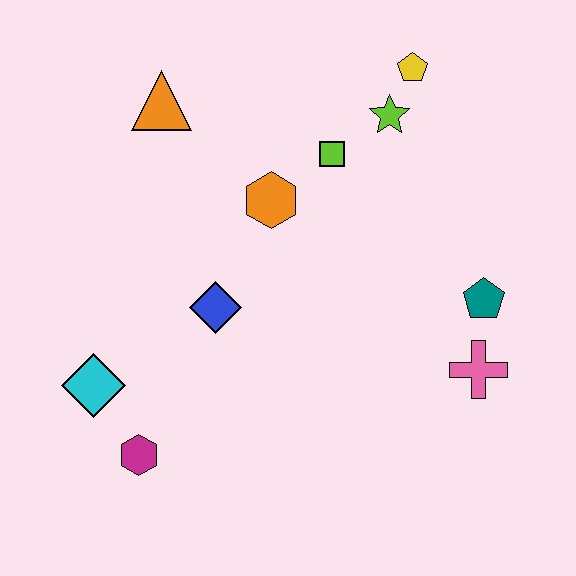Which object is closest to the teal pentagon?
The pink cross is closest to the teal pentagon.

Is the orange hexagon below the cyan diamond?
No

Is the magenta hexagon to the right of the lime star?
No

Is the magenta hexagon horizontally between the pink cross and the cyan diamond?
Yes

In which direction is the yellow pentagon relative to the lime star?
The yellow pentagon is above the lime star.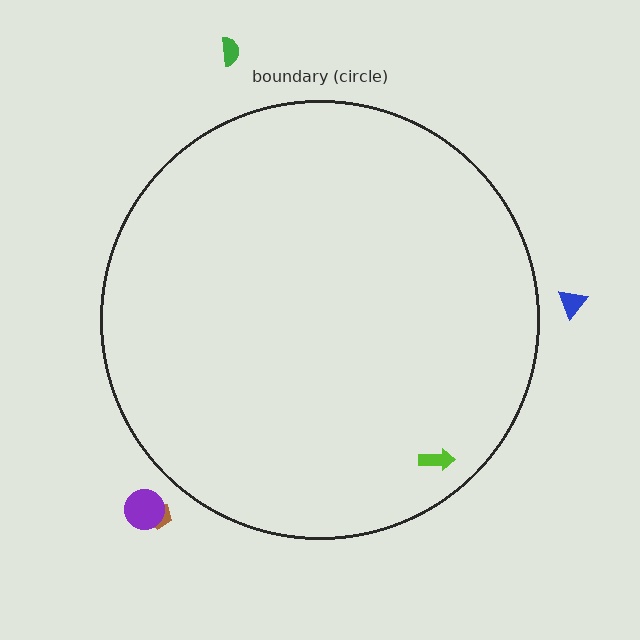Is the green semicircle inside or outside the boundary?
Outside.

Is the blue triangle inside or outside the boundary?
Outside.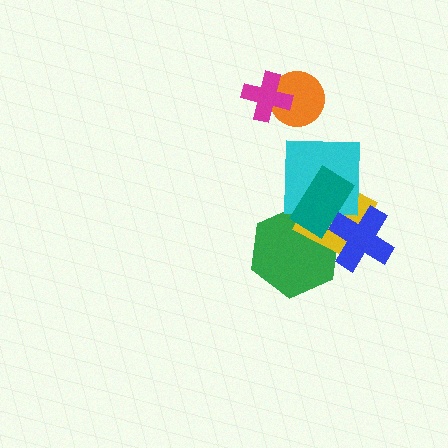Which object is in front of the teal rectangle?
The blue cross is in front of the teal rectangle.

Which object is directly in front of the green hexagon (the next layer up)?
The yellow diamond is directly in front of the green hexagon.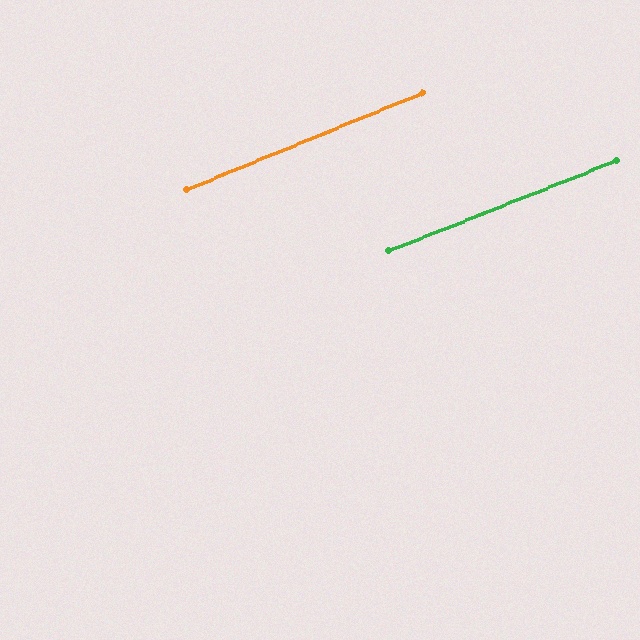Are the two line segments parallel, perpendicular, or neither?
Parallel — their directions differ by only 0.7°.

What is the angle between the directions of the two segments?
Approximately 1 degree.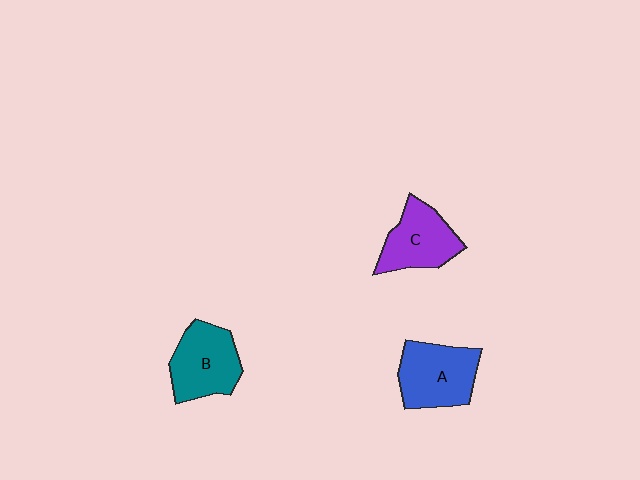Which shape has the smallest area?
Shape C (purple).